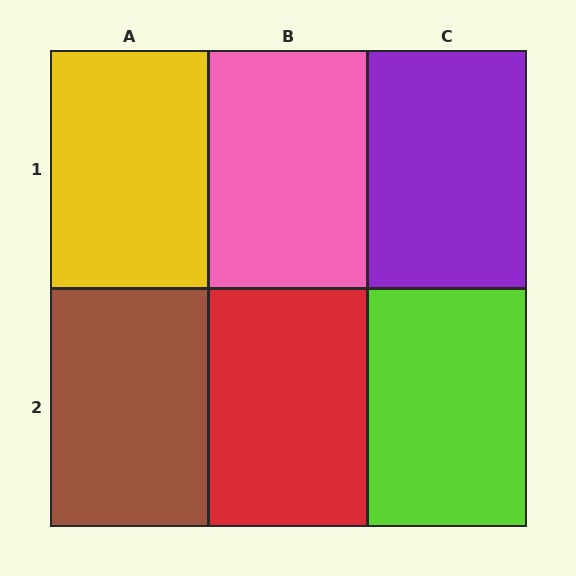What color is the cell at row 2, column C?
Lime.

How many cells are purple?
1 cell is purple.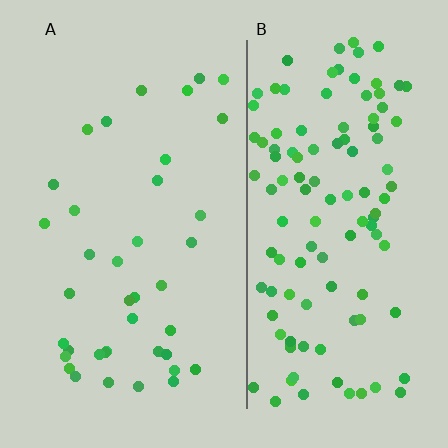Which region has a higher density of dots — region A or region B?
B (the right).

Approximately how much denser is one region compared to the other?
Approximately 3.0× — region B over region A.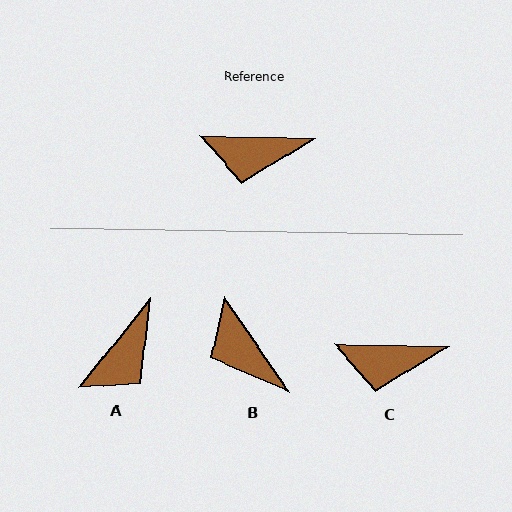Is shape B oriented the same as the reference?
No, it is off by about 54 degrees.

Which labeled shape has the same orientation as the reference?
C.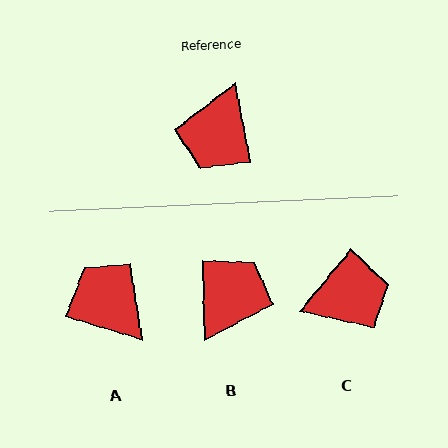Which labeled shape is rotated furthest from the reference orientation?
B, about 171 degrees away.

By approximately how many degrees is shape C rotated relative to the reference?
Approximately 129 degrees counter-clockwise.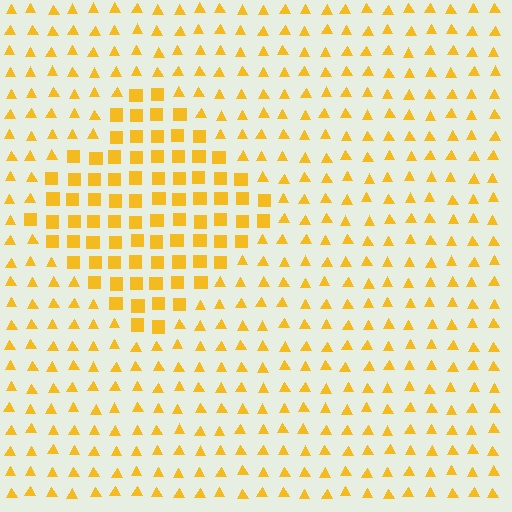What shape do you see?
I see a diamond.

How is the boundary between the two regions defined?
The boundary is defined by a change in element shape: squares inside vs. triangles outside. All elements share the same color and spacing.